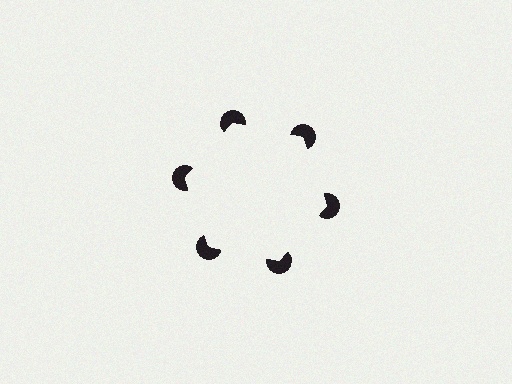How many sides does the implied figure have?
6 sides.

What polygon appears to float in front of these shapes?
An illusory hexagon — its edges are inferred from the aligned wedge cuts in the pac-man discs, not physically drawn.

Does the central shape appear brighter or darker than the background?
It typically appears slightly brighter than the background, even though no actual brightness change is drawn.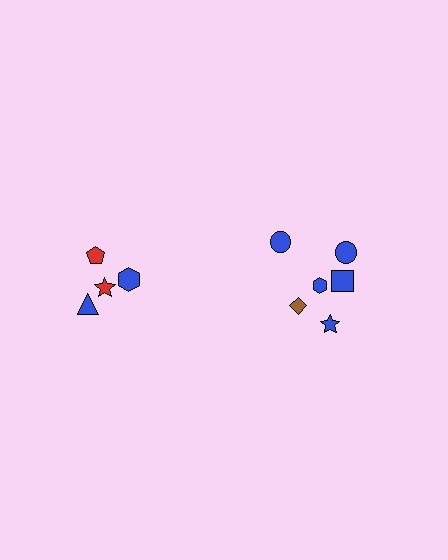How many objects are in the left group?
There are 4 objects.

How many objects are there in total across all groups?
There are 10 objects.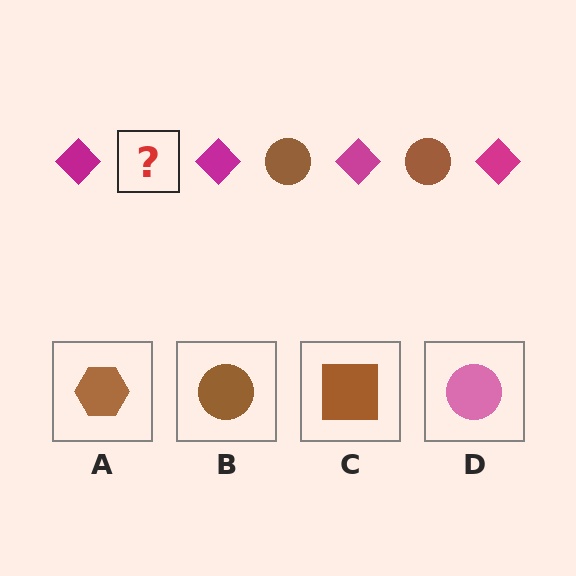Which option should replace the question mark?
Option B.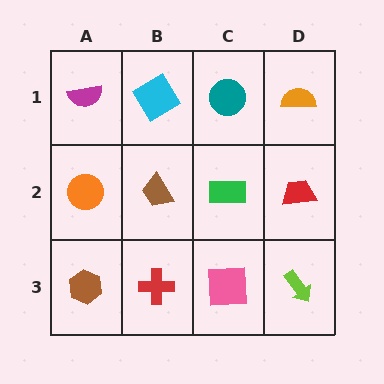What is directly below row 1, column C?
A green rectangle.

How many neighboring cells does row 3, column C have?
3.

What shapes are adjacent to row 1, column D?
A red trapezoid (row 2, column D), a teal circle (row 1, column C).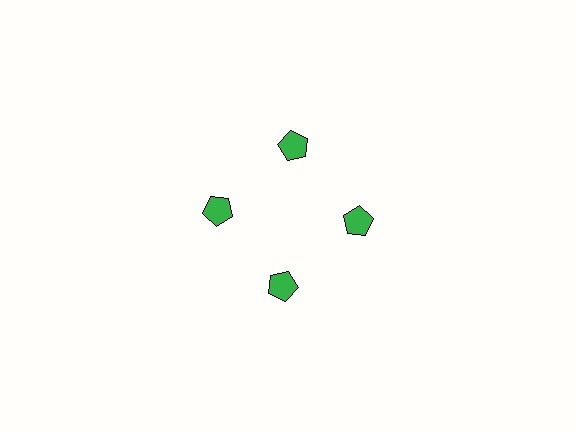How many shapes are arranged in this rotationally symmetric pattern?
There are 4 shapes, arranged in 4 groups of 1.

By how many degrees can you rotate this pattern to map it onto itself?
The pattern maps onto itself every 90 degrees of rotation.